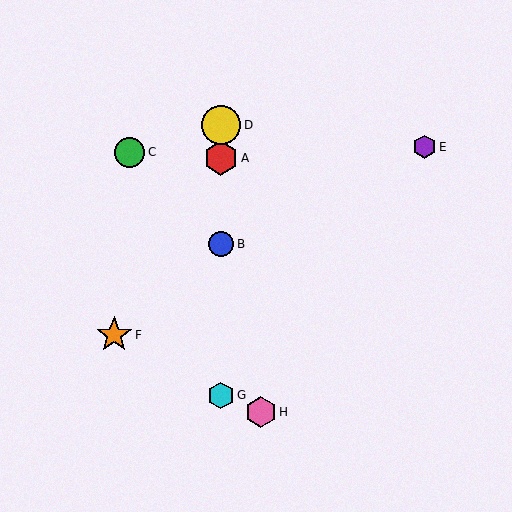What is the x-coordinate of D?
Object D is at x≈221.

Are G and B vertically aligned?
Yes, both are at x≈221.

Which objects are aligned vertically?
Objects A, B, D, G are aligned vertically.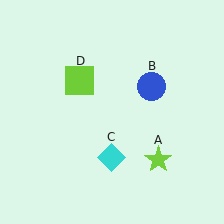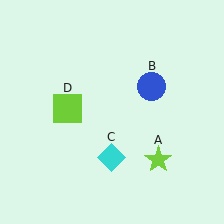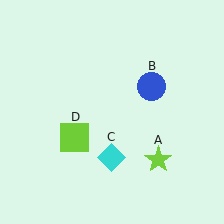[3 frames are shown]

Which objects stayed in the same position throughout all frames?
Lime star (object A) and blue circle (object B) and cyan diamond (object C) remained stationary.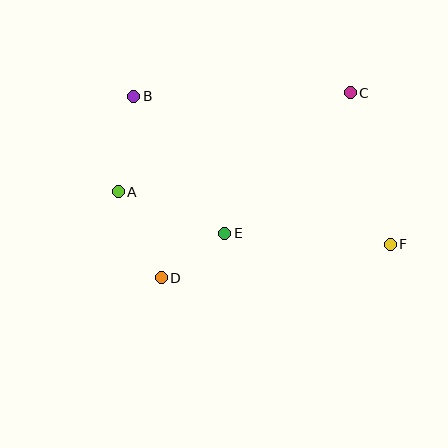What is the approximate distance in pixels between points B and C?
The distance between B and C is approximately 216 pixels.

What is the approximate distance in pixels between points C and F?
The distance between C and F is approximately 156 pixels.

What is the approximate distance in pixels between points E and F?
The distance between E and F is approximately 165 pixels.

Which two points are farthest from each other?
Points B and F are farthest from each other.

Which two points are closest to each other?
Points D and E are closest to each other.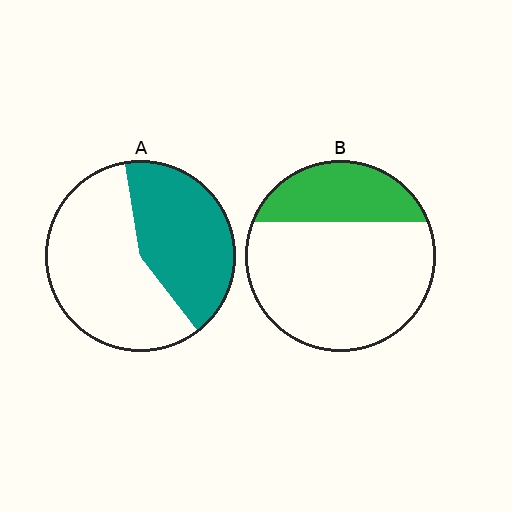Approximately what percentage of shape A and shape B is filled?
A is approximately 40% and B is approximately 30%.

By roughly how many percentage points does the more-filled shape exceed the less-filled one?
By roughly 15 percentage points (A over B).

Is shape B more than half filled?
No.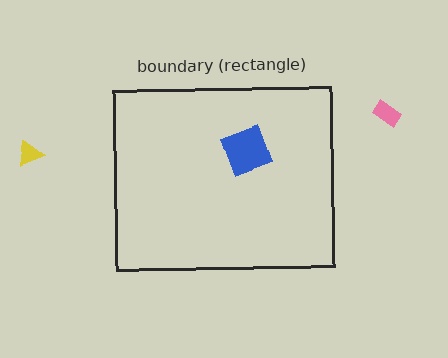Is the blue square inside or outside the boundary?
Inside.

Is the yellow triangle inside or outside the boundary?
Outside.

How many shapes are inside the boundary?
1 inside, 2 outside.